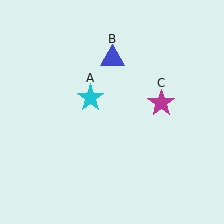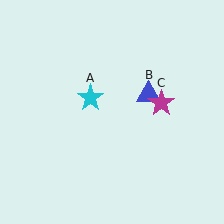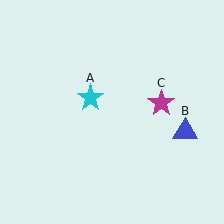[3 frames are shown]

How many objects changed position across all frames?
1 object changed position: blue triangle (object B).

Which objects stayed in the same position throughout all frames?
Cyan star (object A) and magenta star (object C) remained stationary.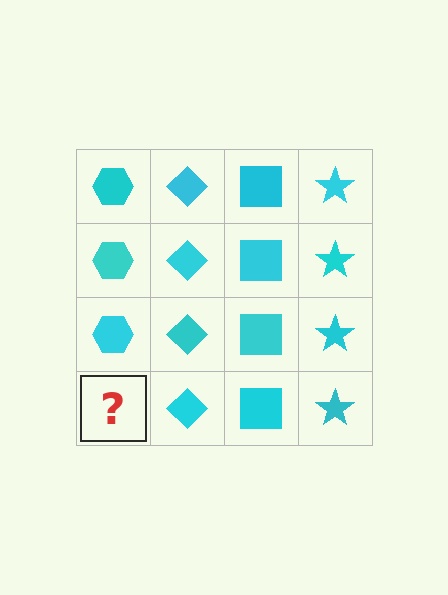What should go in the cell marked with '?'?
The missing cell should contain a cyan hexagon.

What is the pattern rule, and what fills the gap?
The rule is that each column has a consistent shape. The gap should be filled with a cyan hexagon.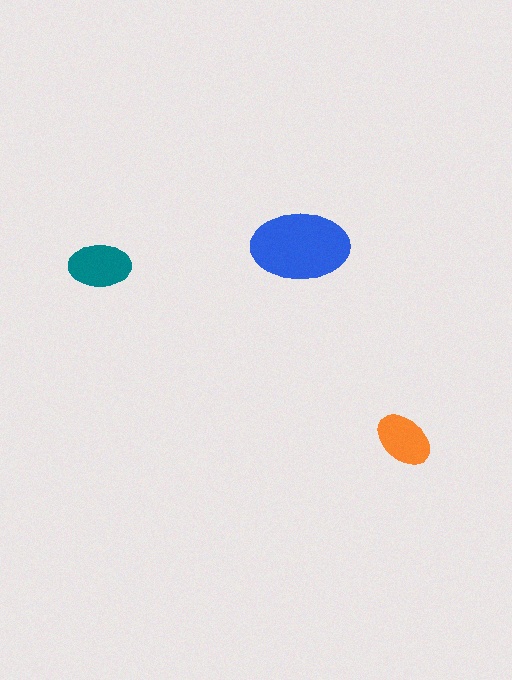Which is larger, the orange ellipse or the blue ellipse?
The blue one.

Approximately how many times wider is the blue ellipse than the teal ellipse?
About 1.5 times wider.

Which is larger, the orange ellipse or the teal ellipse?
The teal one.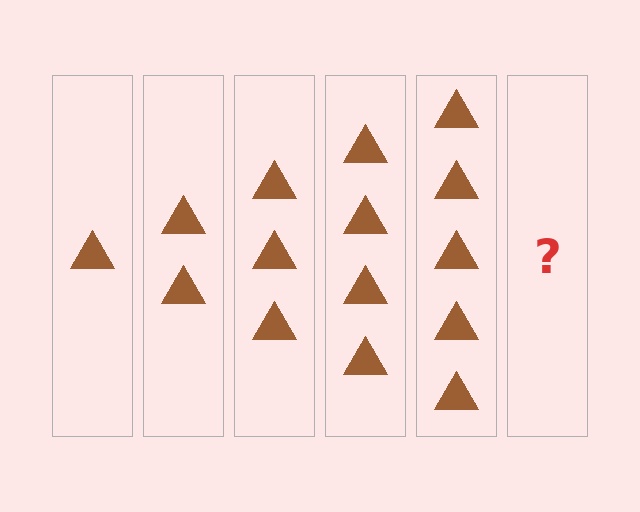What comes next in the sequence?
The next element should be 6 triangles.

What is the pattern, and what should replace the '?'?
The pattern is that each step adds one more triangle. The '?' should be 6 triangles.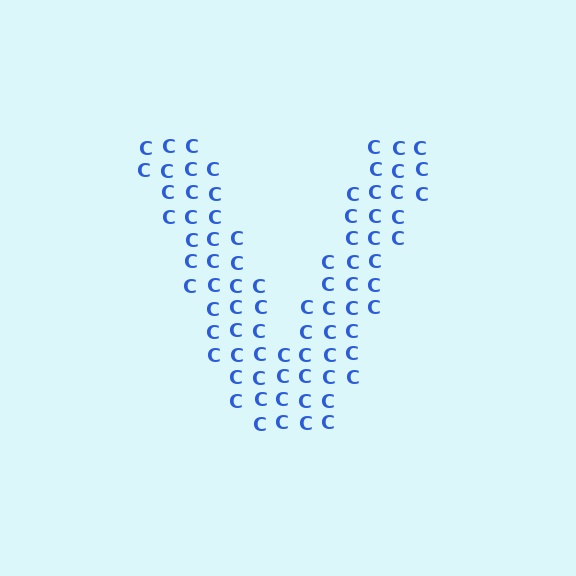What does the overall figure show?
The overall figure shows the letter V.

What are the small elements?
The small elements are letter C's.